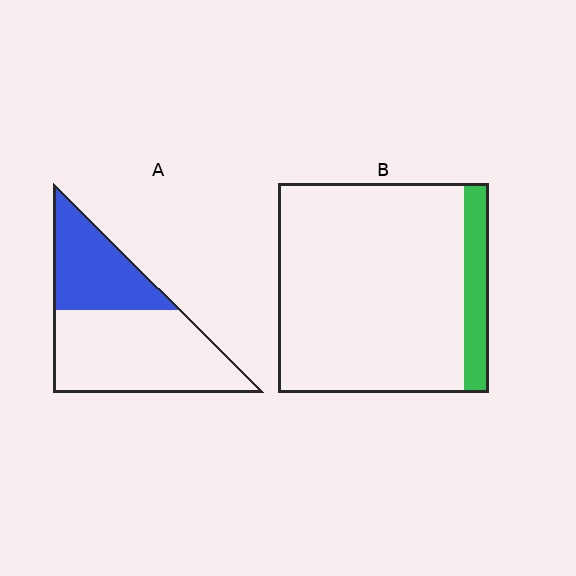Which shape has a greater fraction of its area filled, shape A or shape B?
Shape A.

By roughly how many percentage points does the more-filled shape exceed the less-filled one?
By roughly 25 percentage points (A over B).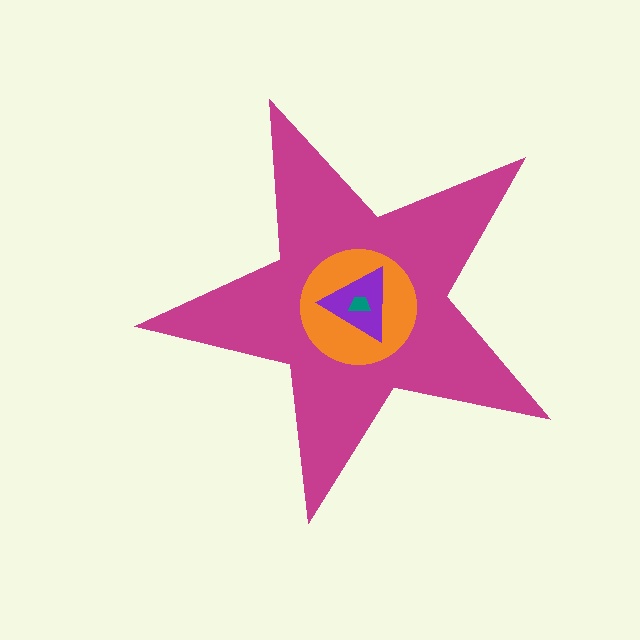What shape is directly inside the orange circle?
The purple triangle.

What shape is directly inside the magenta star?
The orange circle.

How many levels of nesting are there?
4.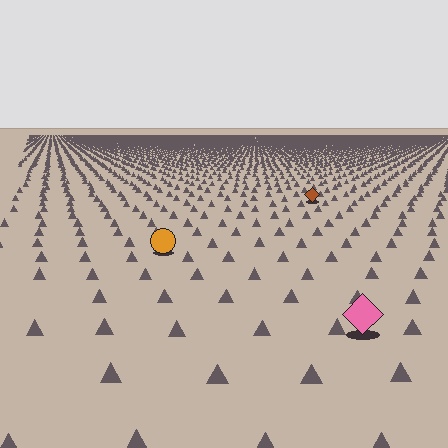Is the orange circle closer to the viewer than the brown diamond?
Yes. The orange circle is closer — you can tell from the texture gradient: the ground texture is coarser near it.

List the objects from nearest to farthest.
From nearest to farthest: the pink diamond, the orange circle, the brown diamond.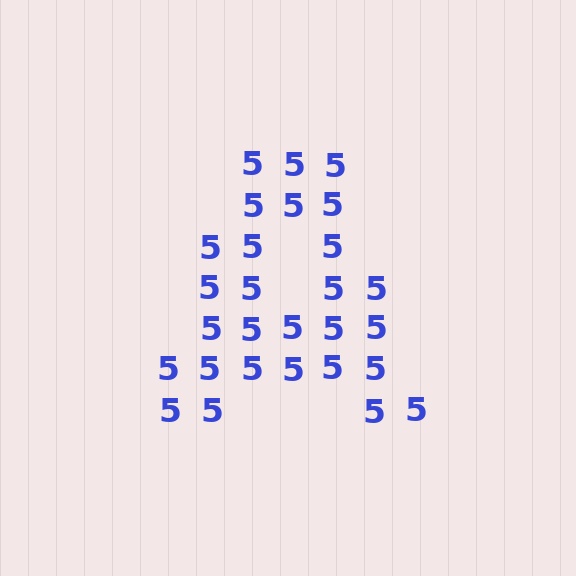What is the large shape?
The large shape is the letter A.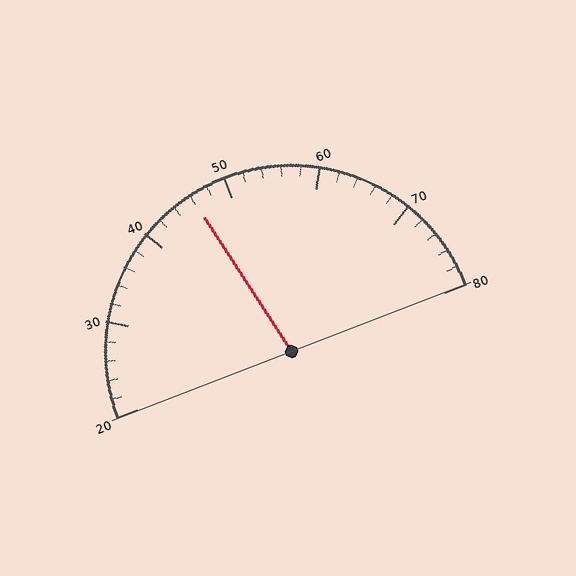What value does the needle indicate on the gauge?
The needle indicates approximately 46.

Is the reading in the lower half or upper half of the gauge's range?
The reading is in the lower half of the range (20 to 80).